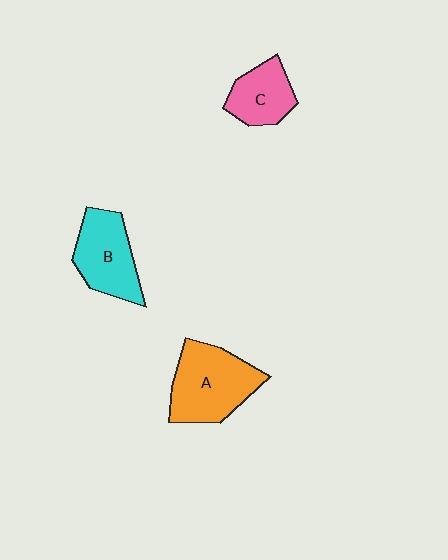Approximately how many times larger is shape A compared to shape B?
Approximately 1.2 times.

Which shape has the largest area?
Shape A (orange).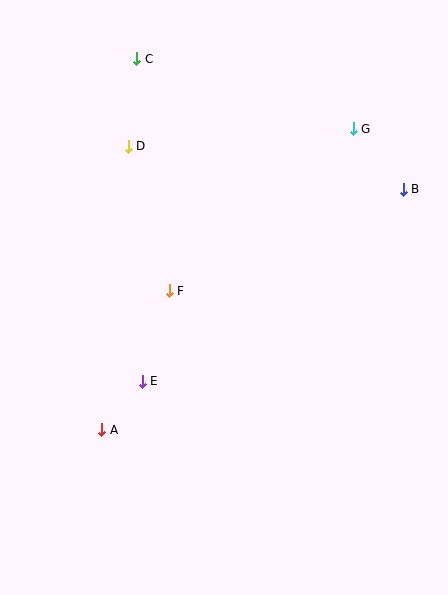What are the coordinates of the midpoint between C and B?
The midpoint between C and B is at (270, 124).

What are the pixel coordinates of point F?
Point F is at (169, 291).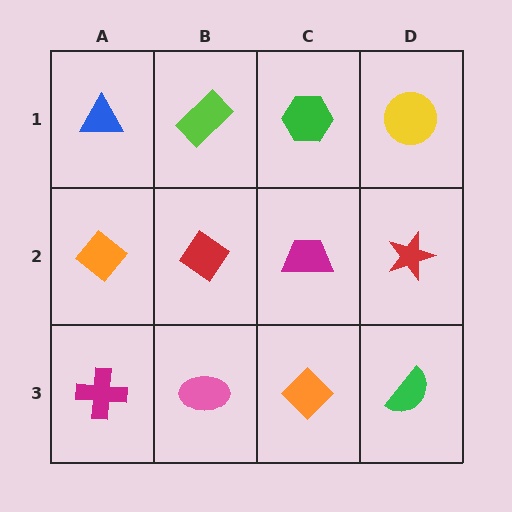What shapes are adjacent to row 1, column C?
A magenta trapezoid (row 2, column C), a lime rectangle (row 1, column B), a yellow circle (row 1, column D).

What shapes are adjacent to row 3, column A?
An orange diamond (row 2, column A), a pink ellipse (row 3, column B).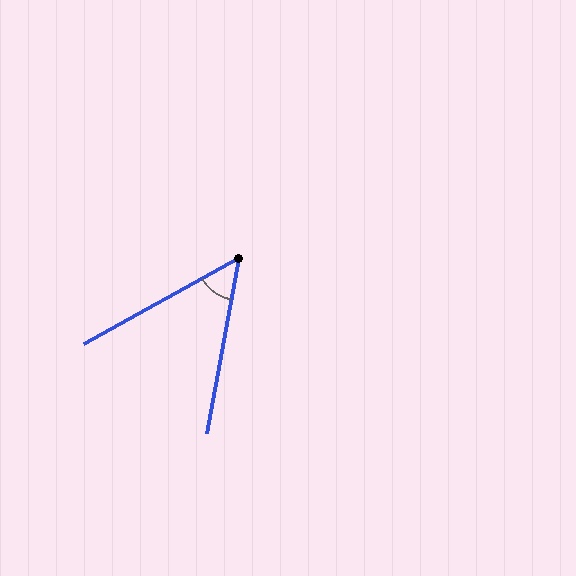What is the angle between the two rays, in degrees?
Approximately 51 degrees.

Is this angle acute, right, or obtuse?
It is acute.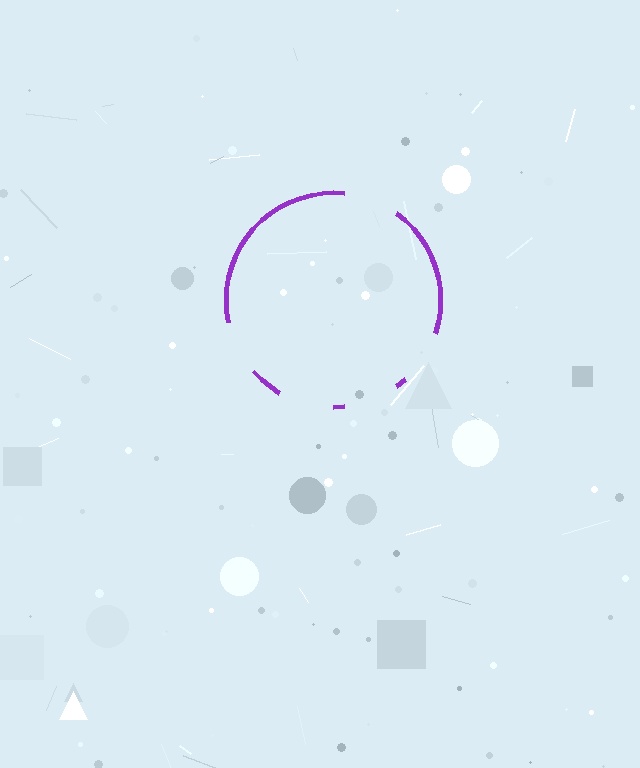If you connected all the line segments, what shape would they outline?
They would outline a circle.